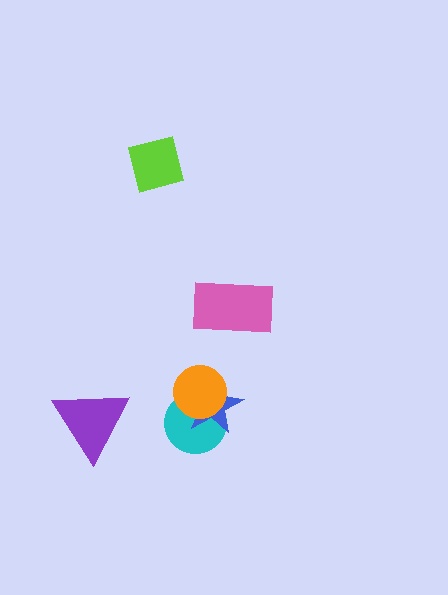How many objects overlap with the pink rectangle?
0 objects overlap with the pink rectangle.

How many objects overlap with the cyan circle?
2 objects overlap with the cyan circle.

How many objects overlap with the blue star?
2 objects overlap with the blue star.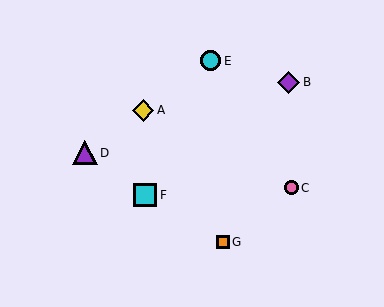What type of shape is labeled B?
Shape B is a purple diamond.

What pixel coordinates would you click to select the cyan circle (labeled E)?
Click at (211, 61) to select the cyan circle E.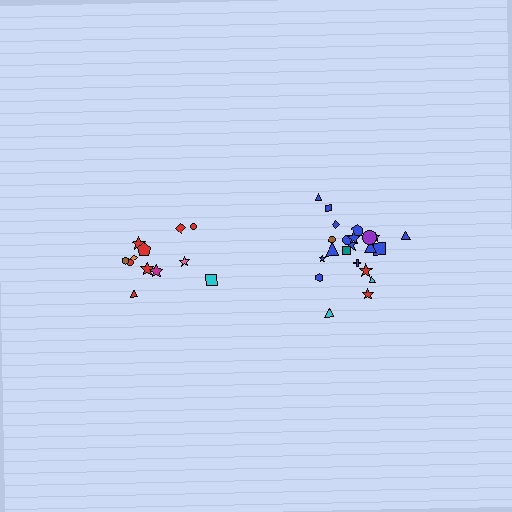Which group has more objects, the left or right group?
The right group.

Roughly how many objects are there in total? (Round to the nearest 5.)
Roughly 35 objects in total.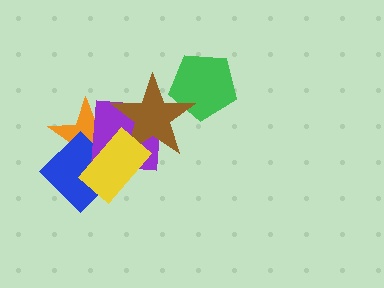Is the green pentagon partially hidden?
Yes, it is partially covered by another shape.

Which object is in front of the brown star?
The yellow rectangle is in front of the brown star.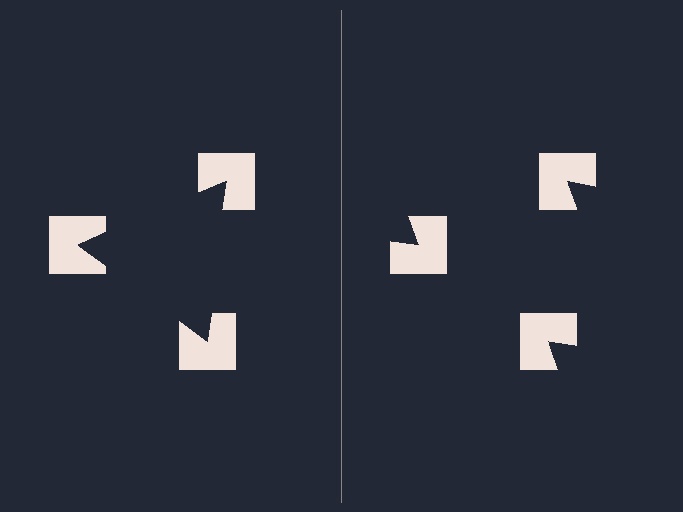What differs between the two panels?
The notched squares are positioned identically on both sides; only the wedge orientations differ. On the left they align to a triangle; on the right they are misaligned.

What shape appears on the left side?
An illusory triangle.